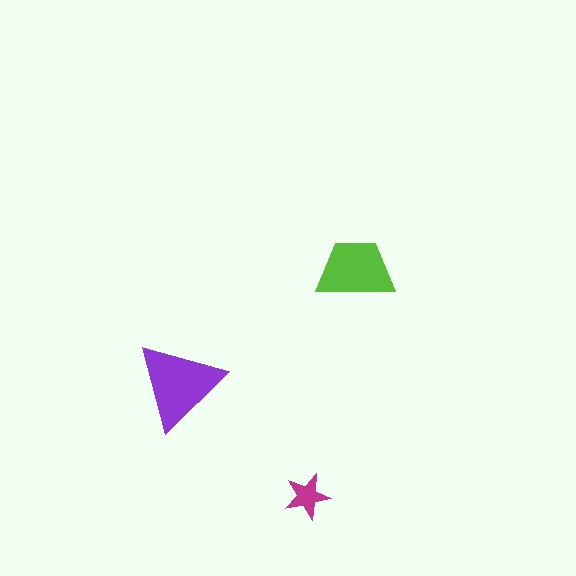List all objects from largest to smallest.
The purple triangle, the lime trapezoid, the magenta star.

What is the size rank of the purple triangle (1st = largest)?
1st.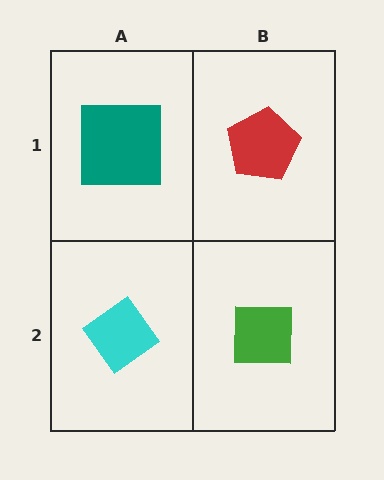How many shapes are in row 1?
2 shapes.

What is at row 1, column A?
A teal square.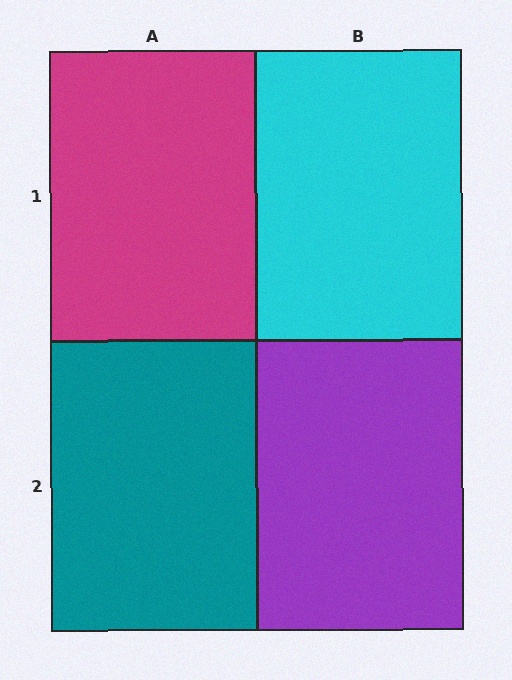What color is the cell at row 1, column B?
Cyan.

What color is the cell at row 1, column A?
Magenta.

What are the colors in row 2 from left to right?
Teal, purple.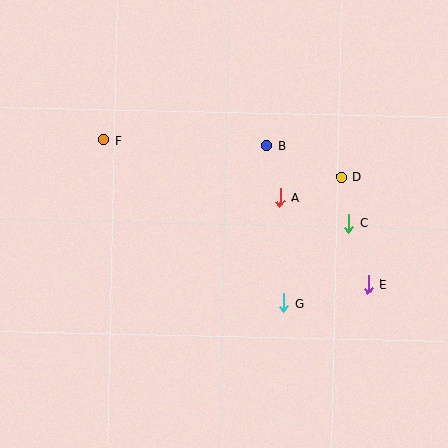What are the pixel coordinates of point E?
Point E is at (368, 285).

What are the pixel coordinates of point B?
Point B is at (267, 146).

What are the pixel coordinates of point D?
Point D is at (342, 177).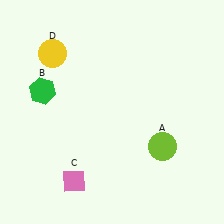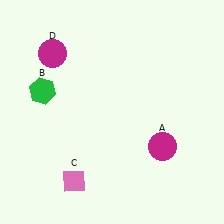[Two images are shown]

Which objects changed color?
A changed from lime to magenta. D changed from yellow to magenta.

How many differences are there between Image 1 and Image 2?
There are 2 differences between the two images.